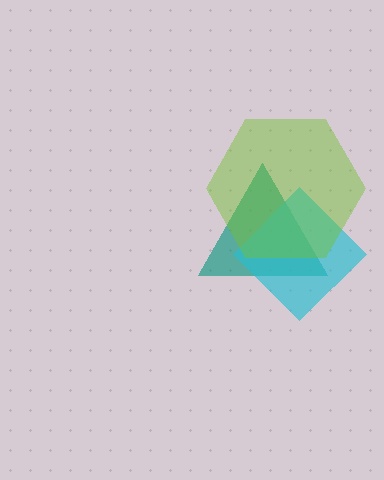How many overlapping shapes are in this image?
There are 3 overlapping shapes in the image.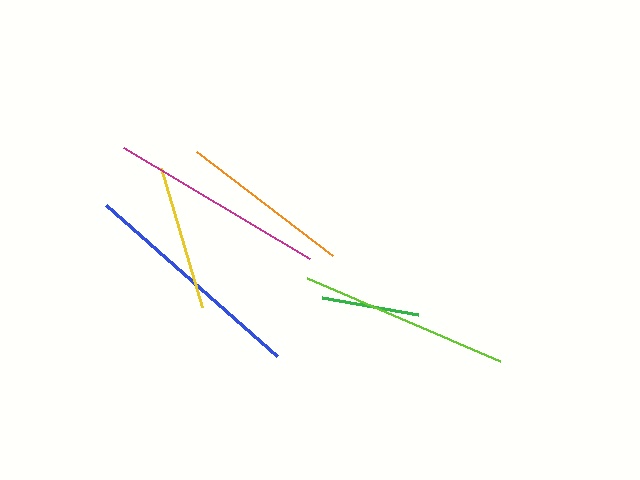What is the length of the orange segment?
The orange segment is approximately 171 pixels long.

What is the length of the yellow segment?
The yellow segment is approximately 145 pixels long.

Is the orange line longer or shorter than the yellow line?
The orange line is longer than the yellow line.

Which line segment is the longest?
The blue line is the longest at approximately 228 pixels.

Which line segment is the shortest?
The green line is the shortest at approximately 97 pixels.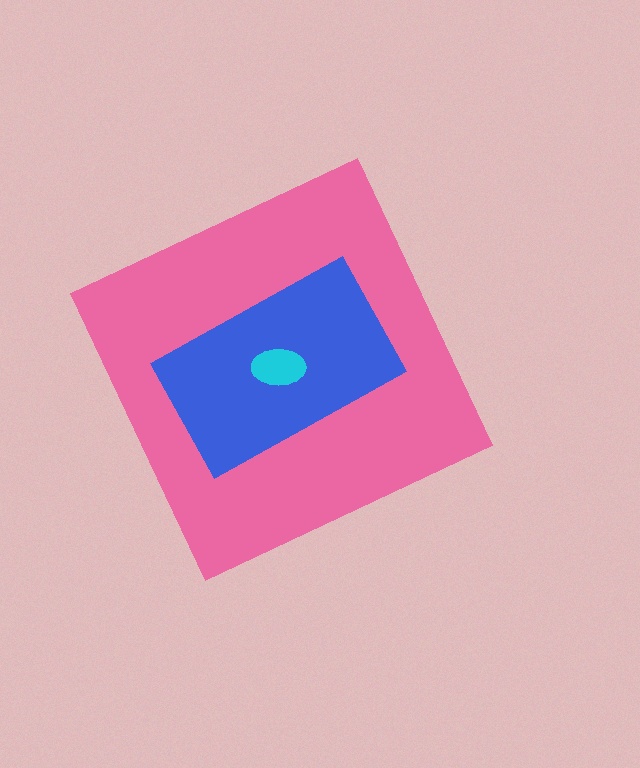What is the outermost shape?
The pink diamond.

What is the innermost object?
The cyan ellipse.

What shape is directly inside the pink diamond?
The blue rectangle.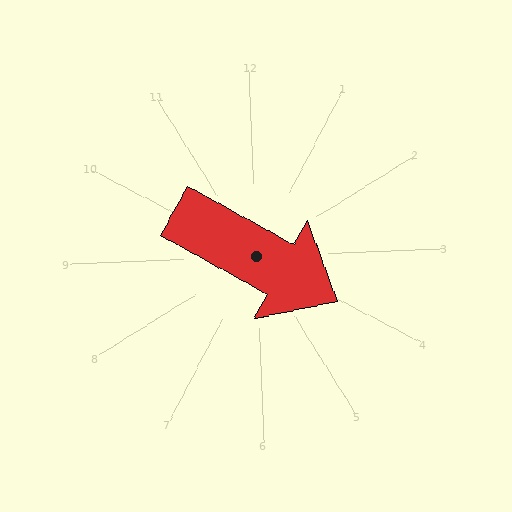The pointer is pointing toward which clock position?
Roughly 4 o'clock.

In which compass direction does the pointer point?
Southeast.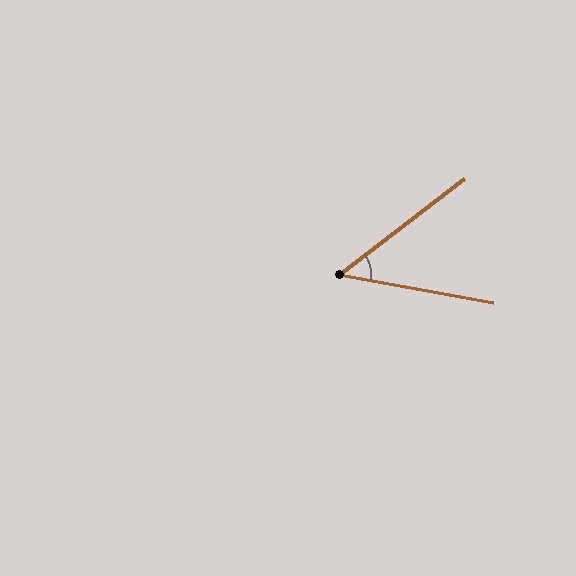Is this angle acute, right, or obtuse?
It is acute.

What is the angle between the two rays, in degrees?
Approximately 48 degrees.